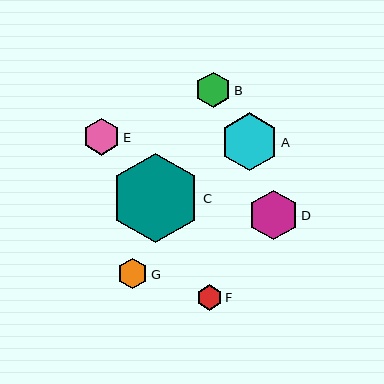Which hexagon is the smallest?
Hexagon F is the smallest with a size of approximately 25 pixels.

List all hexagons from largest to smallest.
From largest to smallest: C, A, D, E, B, G, F.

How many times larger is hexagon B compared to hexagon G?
Hexagon B is approximately 1.2 times the size of hexagon G.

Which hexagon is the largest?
Hexagon C is the largest with a size of approximately 89 pixels.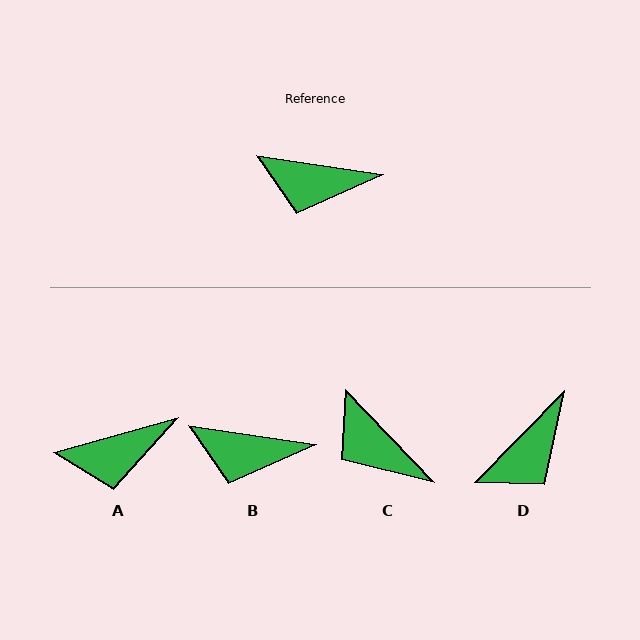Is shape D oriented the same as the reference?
No, it is off by about 54 degrees.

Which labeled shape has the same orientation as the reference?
B.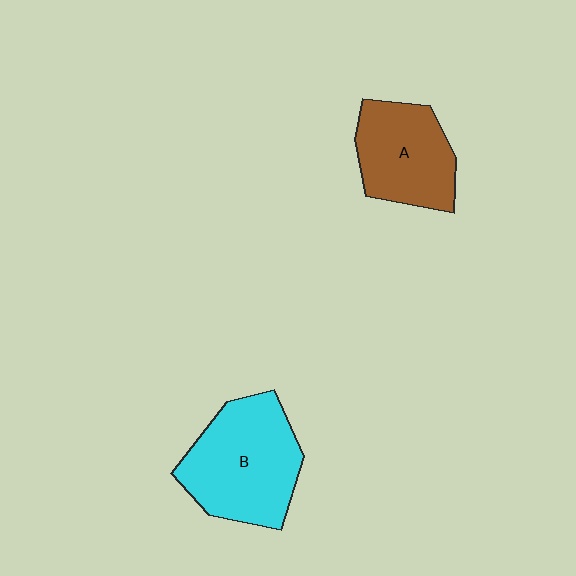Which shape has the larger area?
Shape B (cyan).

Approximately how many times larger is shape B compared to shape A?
Approximately 1.3 times.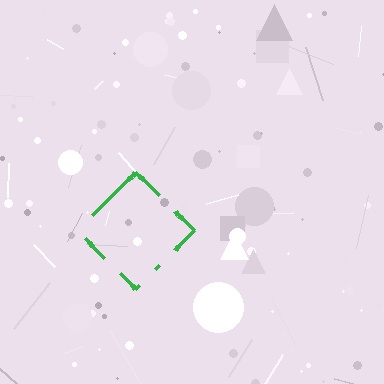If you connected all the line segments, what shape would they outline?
They would outline a diamond.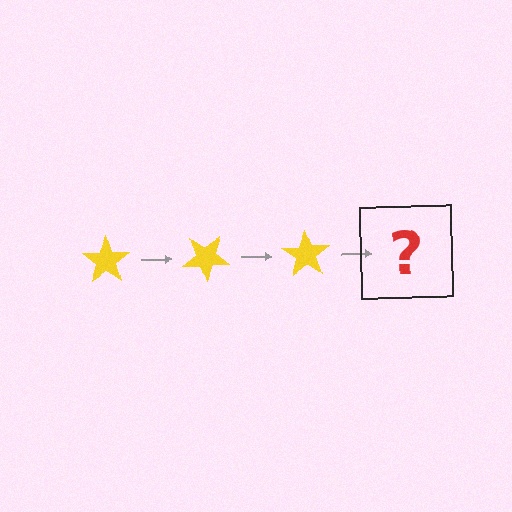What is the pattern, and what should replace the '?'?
The pattern is that the star rotates 35 degrees each step. The '?' should be a yellow star rotated 105 degrees.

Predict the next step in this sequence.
The next step is a yellow star rotated 105 degrees.